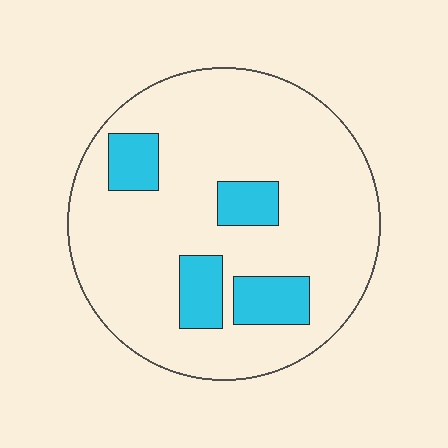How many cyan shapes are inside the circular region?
4.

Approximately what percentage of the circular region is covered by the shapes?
Approximately 15%.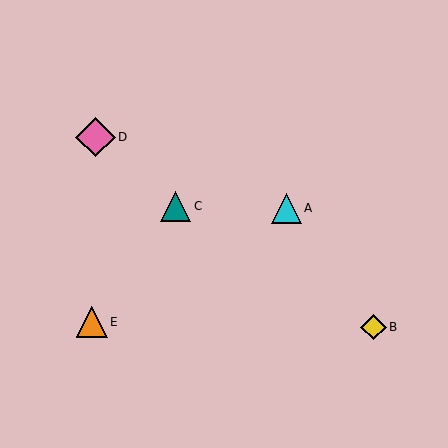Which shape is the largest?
The pink diamond (labeled D) is the largest.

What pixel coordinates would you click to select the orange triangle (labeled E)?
Click at (92, 322) to select the orange triangle E.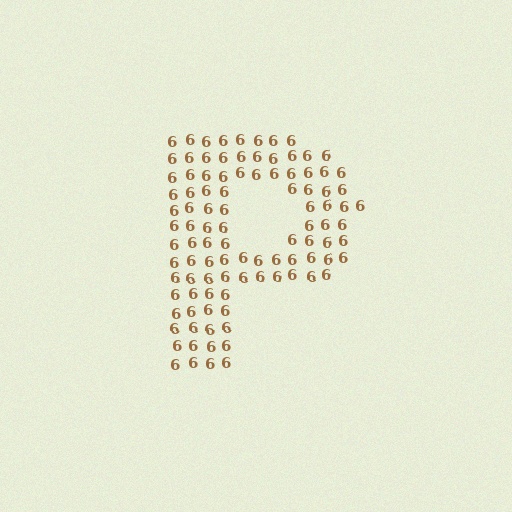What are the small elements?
The small elements are digit 6's.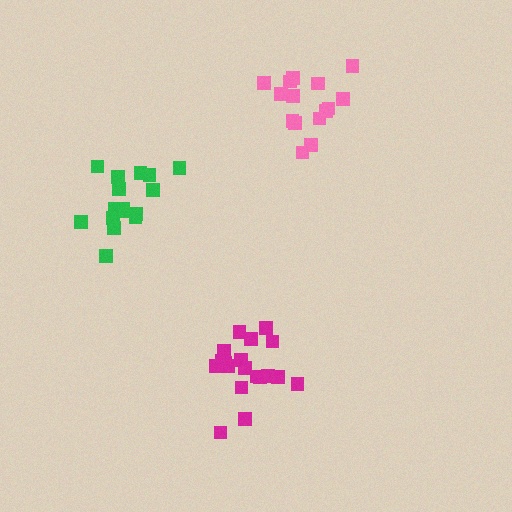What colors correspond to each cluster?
The clusters are colored: magenta, pink, green.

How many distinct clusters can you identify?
There are 3 distinct clusters.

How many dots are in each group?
Group 1: 20 dots, Group 2: 15 dots, Group 3: 16 dots (51 total).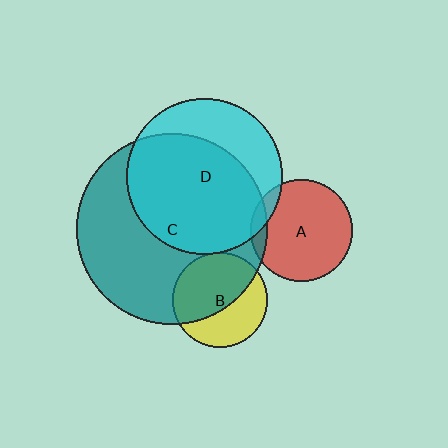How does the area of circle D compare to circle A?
Approximately 2.3 times.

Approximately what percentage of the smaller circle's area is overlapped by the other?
Approximately 10%.